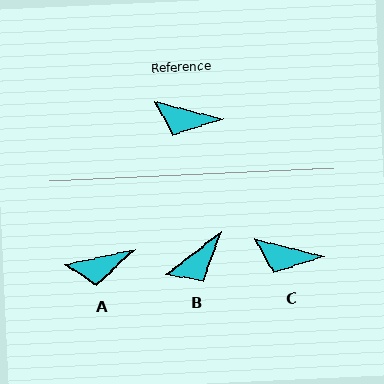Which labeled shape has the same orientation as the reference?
C.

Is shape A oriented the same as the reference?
No, it is off by about 26 degrees.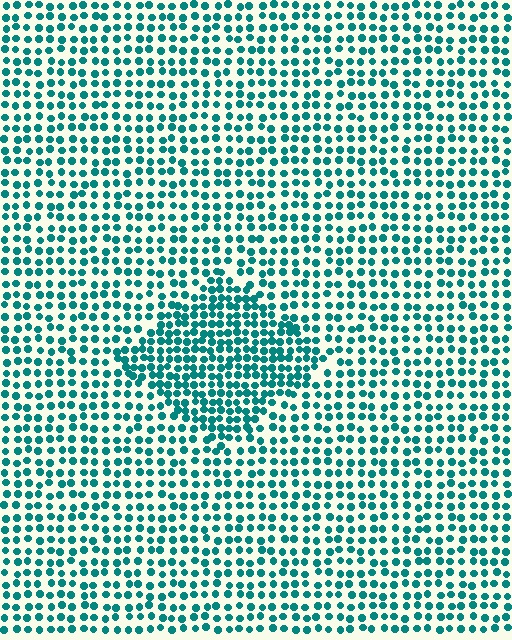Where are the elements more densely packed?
The elements are more densely packed inside the diamond boundary.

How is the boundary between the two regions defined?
The boundary is defined by a change in element density (approximately 1.7x ratio). All elements are the same color, size, and shape.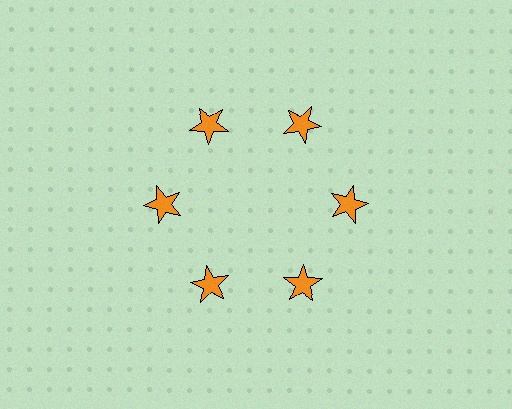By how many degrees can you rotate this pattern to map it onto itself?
The pattern maps onto itself every 60 degrees of rotation.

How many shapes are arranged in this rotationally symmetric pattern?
There are 6 shapes, arranged in 6 groups of 1.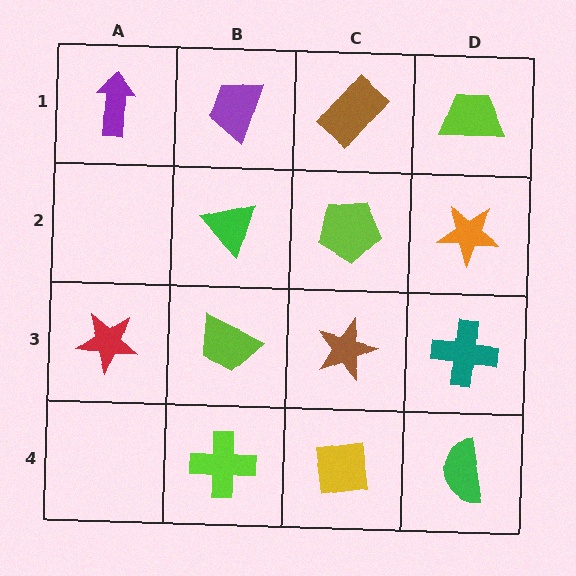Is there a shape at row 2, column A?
No, that cell is empty.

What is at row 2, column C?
A lime pentagon.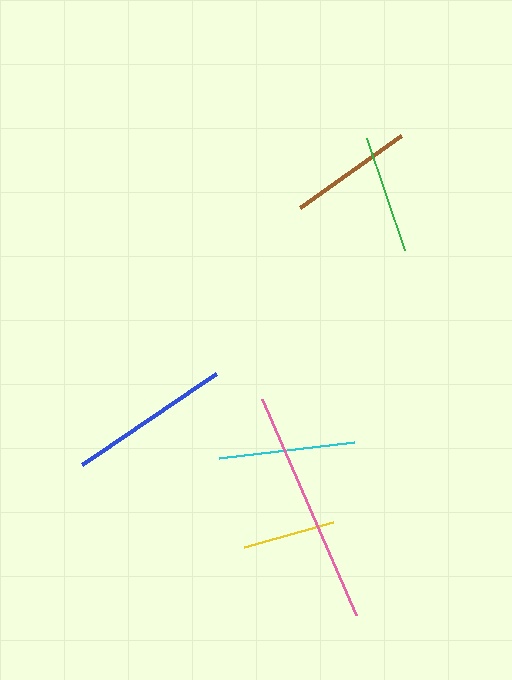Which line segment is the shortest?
The yellow line is the shortest at approximately 92 pixels.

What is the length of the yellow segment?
The yellow segment is approximately 92 pixels long.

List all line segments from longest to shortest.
From longest to shortest: pink, blue, cyan, brown, green, yellow.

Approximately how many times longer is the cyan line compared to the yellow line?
The cyan line is approximately 1.5 times the length of the yellow line.